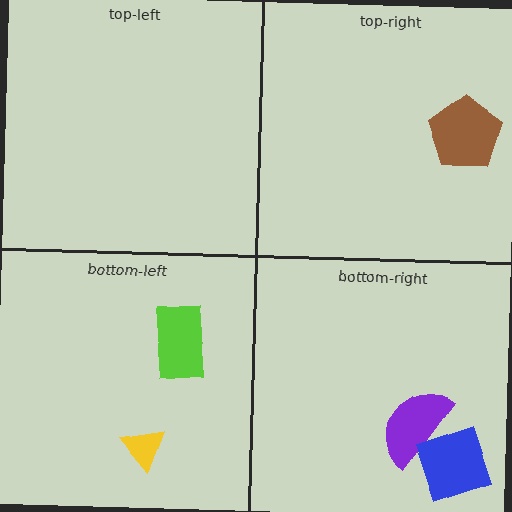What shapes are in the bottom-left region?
The yellow triangle, the lime rectangle.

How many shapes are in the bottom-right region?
2.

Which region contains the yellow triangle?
The bottom-left region.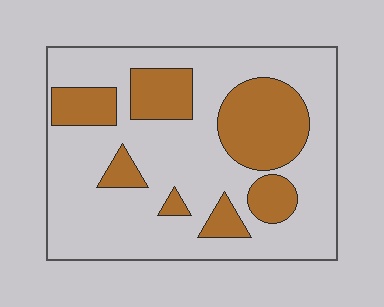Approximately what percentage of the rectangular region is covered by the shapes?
Approximately 30%.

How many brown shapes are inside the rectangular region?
7.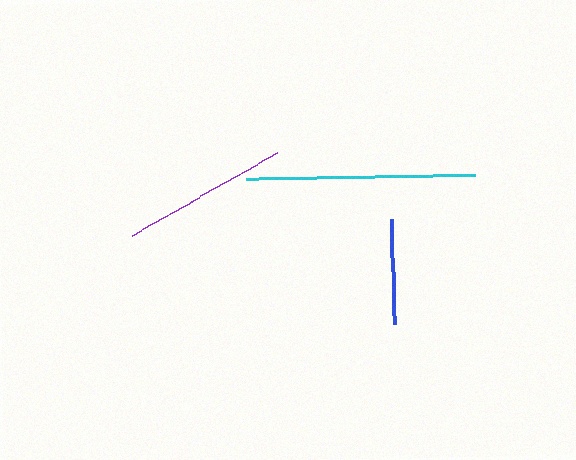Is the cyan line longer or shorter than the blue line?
The cyan line is longer than the blue line.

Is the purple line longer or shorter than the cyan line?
The cyan line is longer than the purple line.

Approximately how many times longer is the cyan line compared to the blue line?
The cyan line is approximately 2.2 times the length of the blue line.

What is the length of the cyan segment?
The cyan segment is approximately 229 pixels long.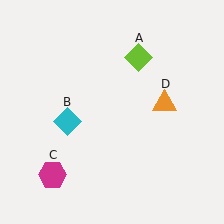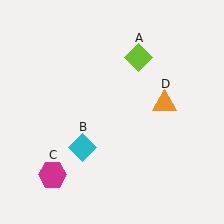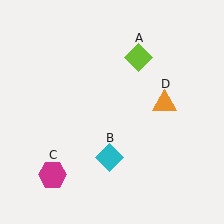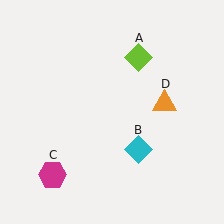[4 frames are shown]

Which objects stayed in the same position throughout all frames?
Lime diamond (object A) and magenta hexagon (object C) and orange triangle (object D) remained stationary.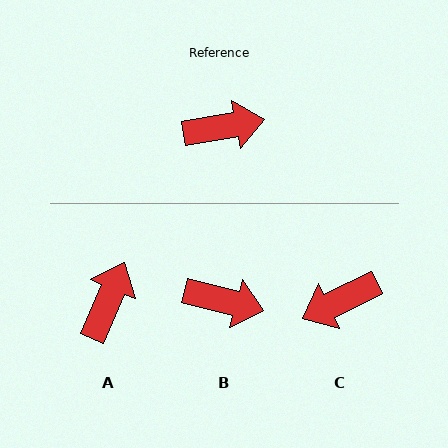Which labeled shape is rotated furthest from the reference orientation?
C, about 164 degrees away.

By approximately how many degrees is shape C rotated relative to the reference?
Approximately 164 degrees clockwise.